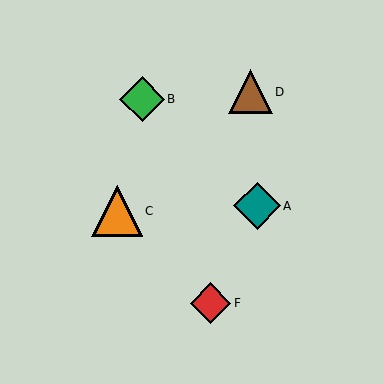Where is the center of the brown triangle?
The center of the brown triangle is at (251, 92).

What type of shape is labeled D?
Shape D is a brown triangle.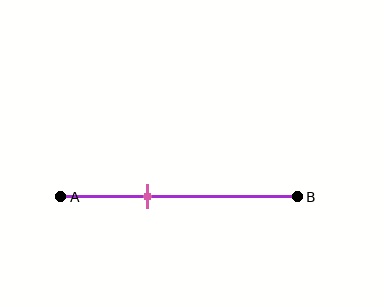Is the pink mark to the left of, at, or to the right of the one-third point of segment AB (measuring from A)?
The pink mark is to the right of the one-third point of segment AB.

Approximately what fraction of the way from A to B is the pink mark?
The pink mark is approximately 35% of the way from A to B.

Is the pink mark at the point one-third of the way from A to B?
No, the mark is at about 35% from A, not at the 33% one-third point.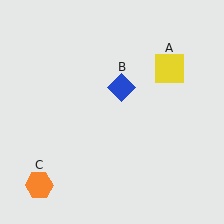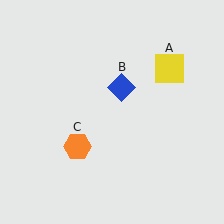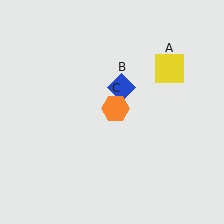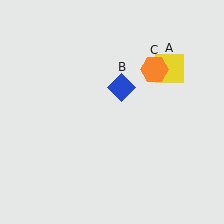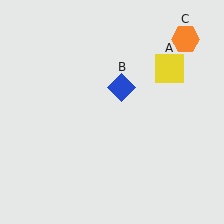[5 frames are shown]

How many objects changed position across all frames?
1 object changed position: orange hexagon (object C).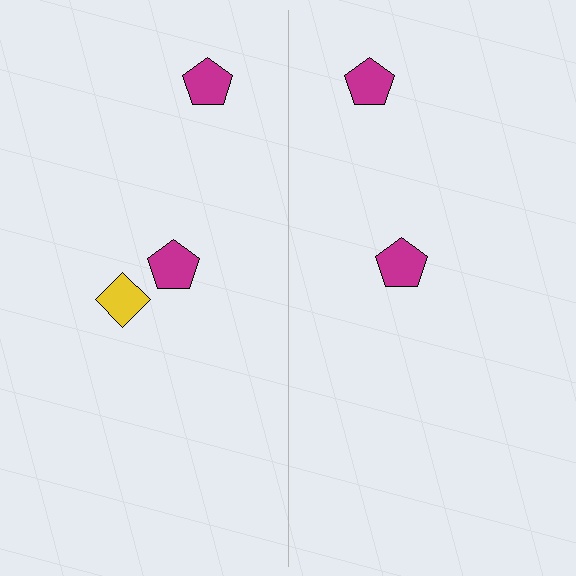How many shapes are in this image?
There are 5 shapes in this image.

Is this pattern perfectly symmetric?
No, the pattern is not perfectly symmetric. A yellow diamond is missing from the right side.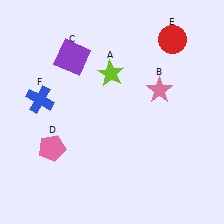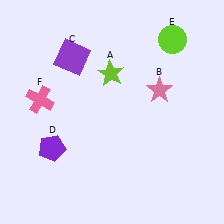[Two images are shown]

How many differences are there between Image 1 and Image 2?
There are 3 differences between the two images.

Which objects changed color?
D changed from pink to purple. E changed from red to lime. F changed from blue to pink.